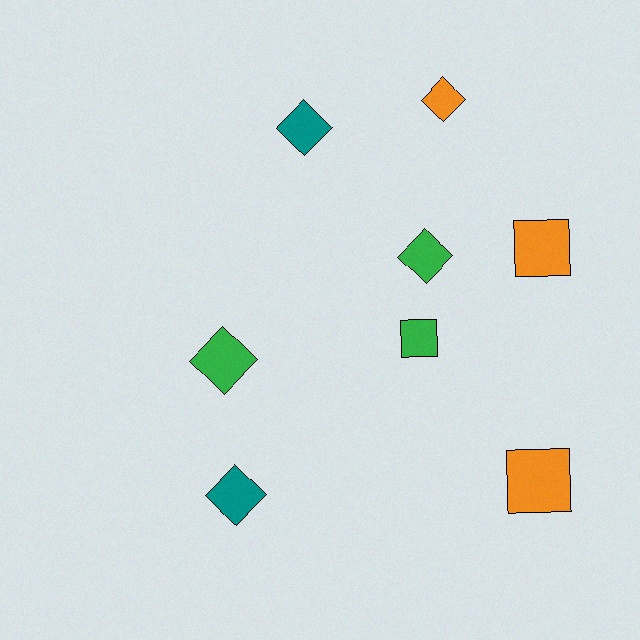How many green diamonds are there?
There are 2 green diamonds.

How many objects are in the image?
There are 8 objects.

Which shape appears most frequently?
Diamond, with 5 objects.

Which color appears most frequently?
Green, with 3 objects.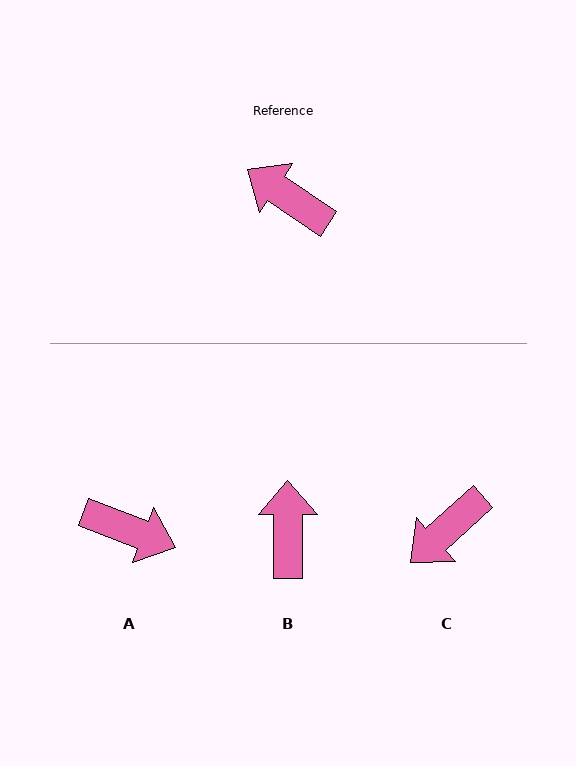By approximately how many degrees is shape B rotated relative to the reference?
Approximately 56 degrees clockwise.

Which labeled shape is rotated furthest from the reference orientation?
A, about 167 degrees away.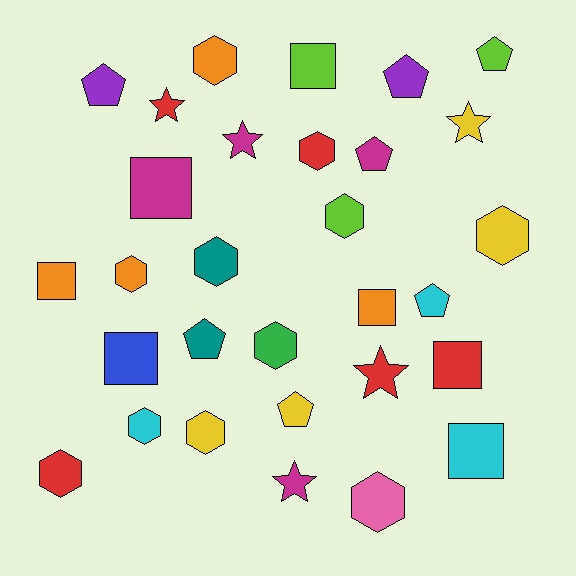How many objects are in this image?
There are 30 objects.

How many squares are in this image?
There are 7 squares.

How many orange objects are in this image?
There are 4 orange objects.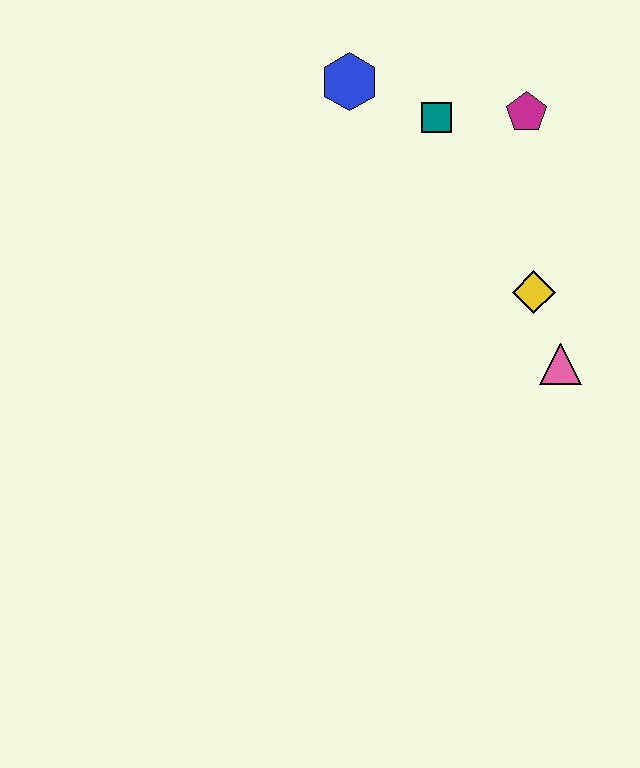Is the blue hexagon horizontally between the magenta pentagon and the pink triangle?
No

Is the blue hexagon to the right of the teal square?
No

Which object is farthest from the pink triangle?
The blue hexagon is farthest from the pink triangle.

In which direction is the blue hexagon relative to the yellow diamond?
The blue hexagon is above the yellow diamond.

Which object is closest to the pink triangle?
The yellow diamond is closest to the pink triangle.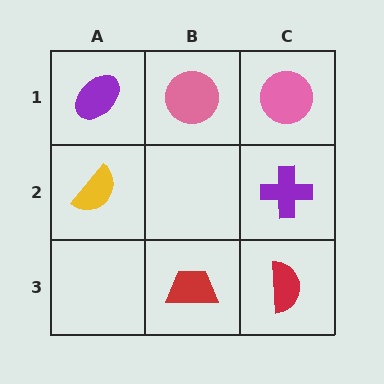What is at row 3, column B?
A red trapezoid.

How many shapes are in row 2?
2 shapes.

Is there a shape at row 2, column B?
No, that cell is empty.